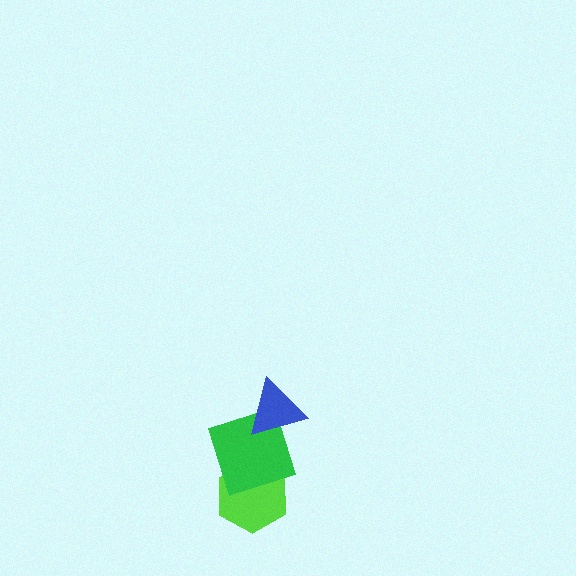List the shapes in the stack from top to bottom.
From top to bottom: the blue triangle, the green square, the lime hexagon.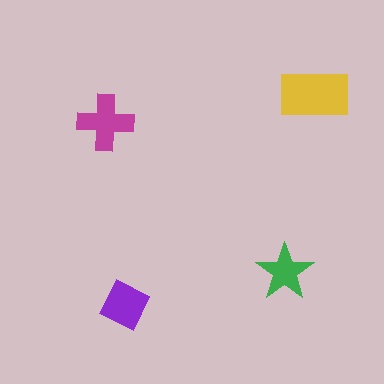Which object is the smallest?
The green star.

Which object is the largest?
The yellow rectangle.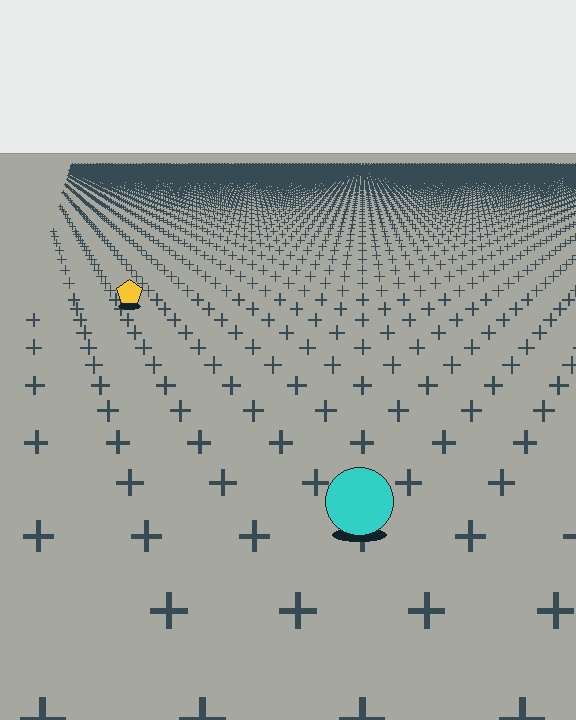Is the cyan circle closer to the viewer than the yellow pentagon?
Yes. The cyan circle is closer — you can tell from the texture gradient: the ground texture is coarser near it.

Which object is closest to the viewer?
The cyan circle is closest. The texture marks near it are larger and more spread out.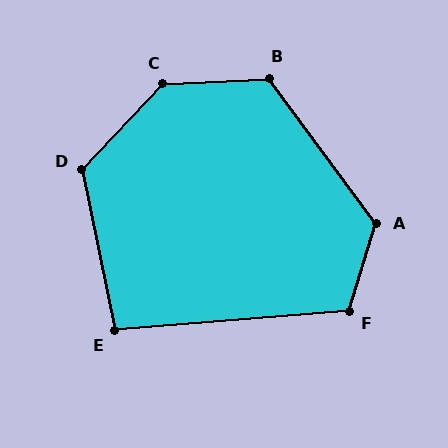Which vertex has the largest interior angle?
C, at approximately 137 degrees.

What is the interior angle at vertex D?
Approximately 125 degrees (obtuse).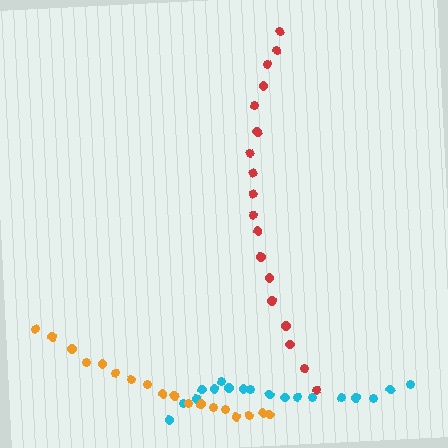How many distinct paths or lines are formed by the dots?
There are 3 distinct paths.